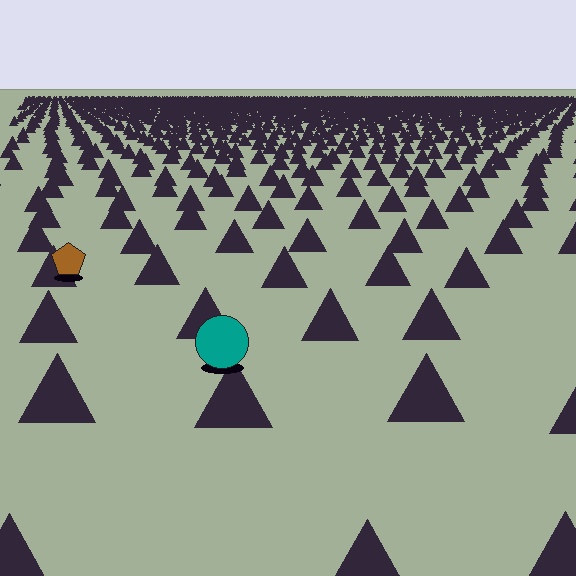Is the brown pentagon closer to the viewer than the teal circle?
No. The teal circle is closer — you can tell from the texture gradient: the ground texture is coarser near it.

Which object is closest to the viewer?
The teal circle is closest. The texture marks near it are larger and more spread out.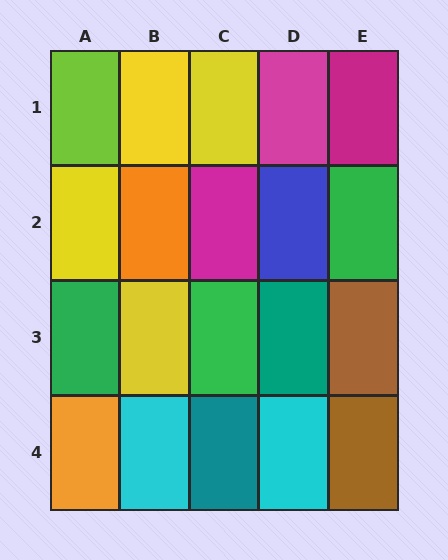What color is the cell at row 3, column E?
Brown.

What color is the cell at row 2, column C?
Magenta.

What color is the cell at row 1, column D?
Magenta.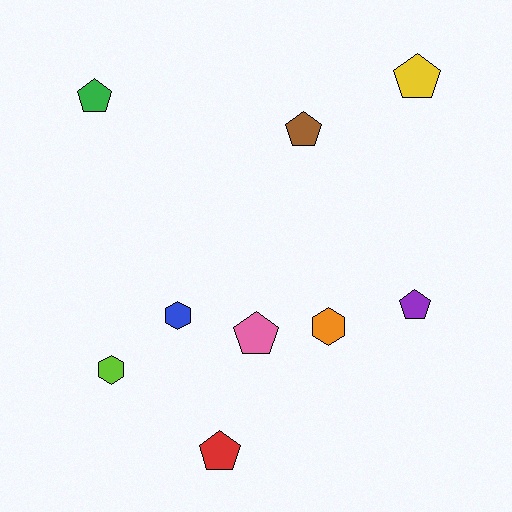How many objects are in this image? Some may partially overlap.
There are 9 objects.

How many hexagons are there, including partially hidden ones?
There are 3 hexagons.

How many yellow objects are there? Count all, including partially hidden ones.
There is 1 yellow object.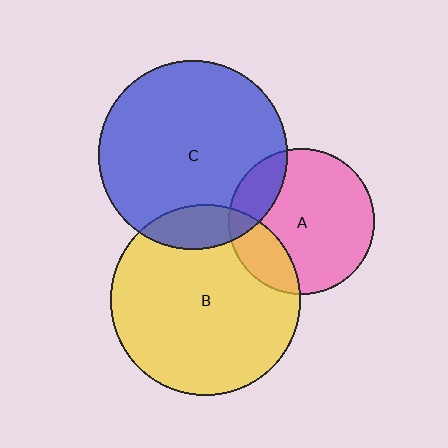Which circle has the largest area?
Circle B (yellow).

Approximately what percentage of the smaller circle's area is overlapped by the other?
Approximately 20%.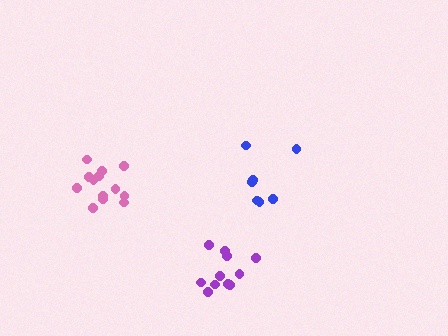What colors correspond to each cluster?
The clusters are colored: purple, pink, blue.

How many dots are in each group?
Group 1: 11 dots, Group 2: 13 dots, Group 3: 7 dots (31 total).